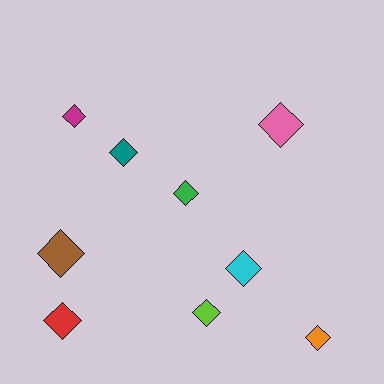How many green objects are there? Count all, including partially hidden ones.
There is 1 green object.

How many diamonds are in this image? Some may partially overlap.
There are 9 diamonds.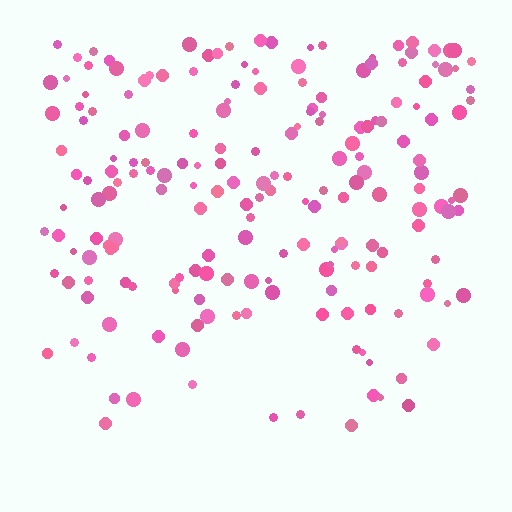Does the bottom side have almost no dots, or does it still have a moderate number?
Still a moderate number, just noticeably fewer than the top.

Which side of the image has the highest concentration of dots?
The top.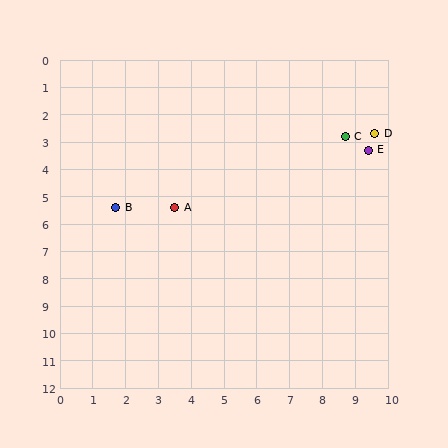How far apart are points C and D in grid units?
Points C and D are about 0.9 grid units apart.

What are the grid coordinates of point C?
Point C is at approximately (8.7, 2.8).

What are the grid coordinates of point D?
Point D is at approximately (9.6, 2.7).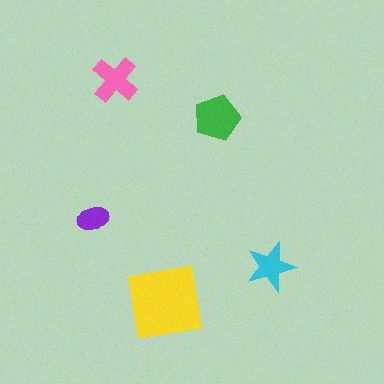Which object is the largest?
The yellow square.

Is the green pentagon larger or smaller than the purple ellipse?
Larger.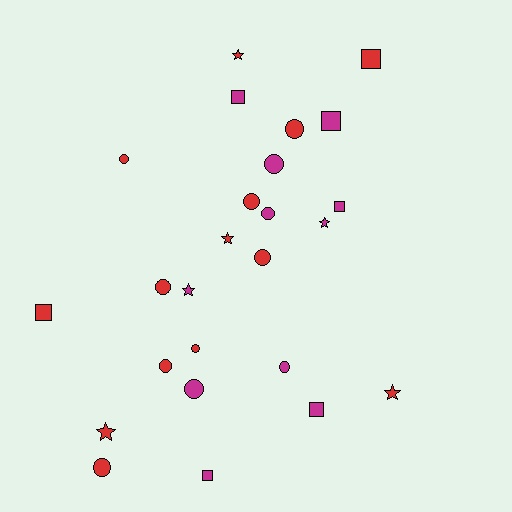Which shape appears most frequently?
Circle, with 12 objects.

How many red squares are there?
There are 2 red squares.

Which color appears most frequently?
Red, with 14 objects.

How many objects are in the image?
There are 25 objects.